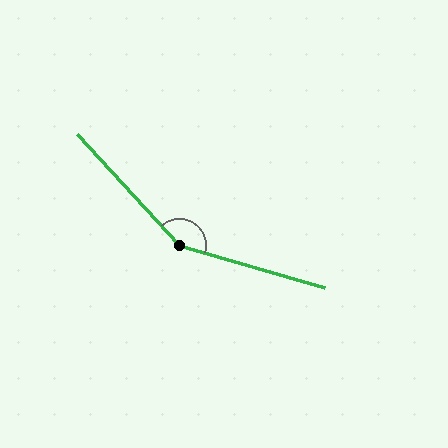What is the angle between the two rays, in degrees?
Approximately 148 degrees.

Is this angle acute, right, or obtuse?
It is obtuse.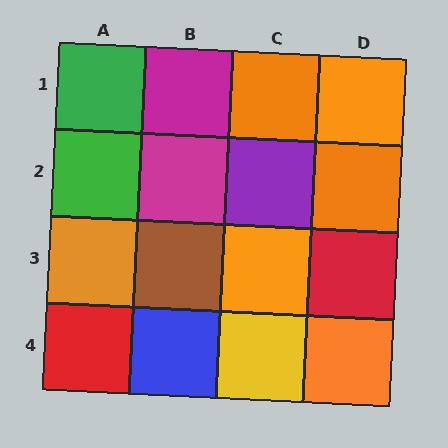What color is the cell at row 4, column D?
Orange.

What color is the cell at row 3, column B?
Brown.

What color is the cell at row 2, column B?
Magenta.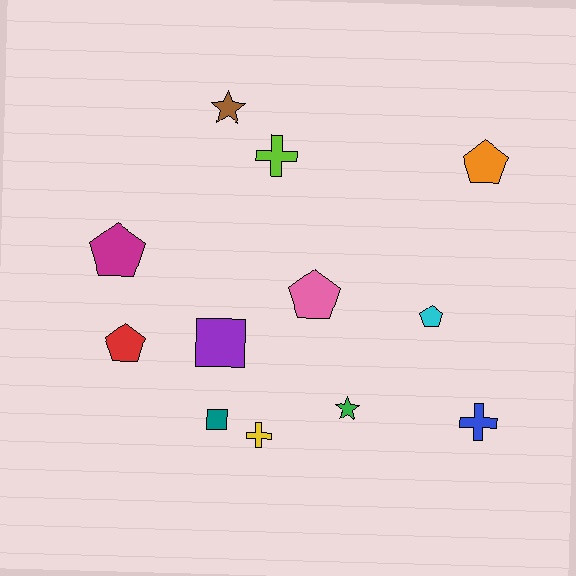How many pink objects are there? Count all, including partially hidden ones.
There is 1 pink object.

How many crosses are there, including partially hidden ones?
There are 3 crosses.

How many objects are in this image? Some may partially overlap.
There are 12 objects.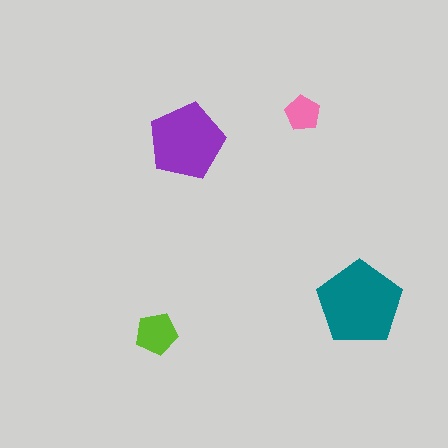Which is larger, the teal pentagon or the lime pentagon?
The teal one.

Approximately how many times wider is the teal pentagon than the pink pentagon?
About 2.5 times wider.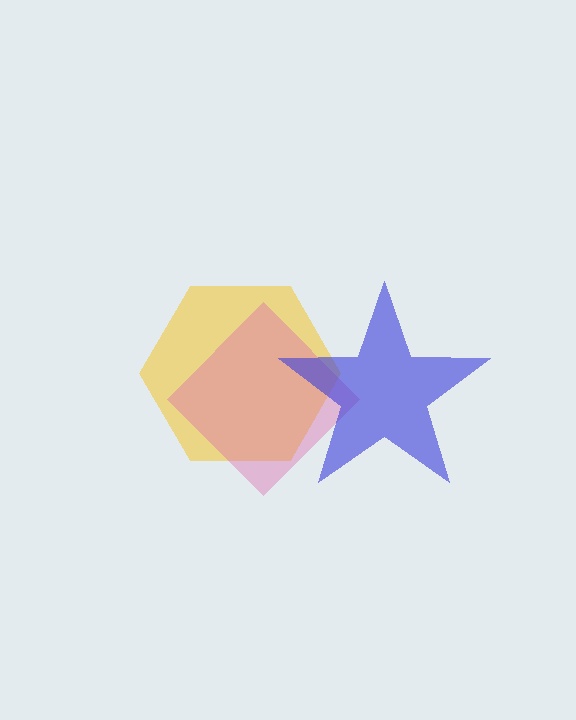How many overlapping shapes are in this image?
There are 3 overlapping shapes in the image.